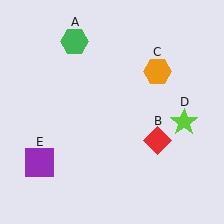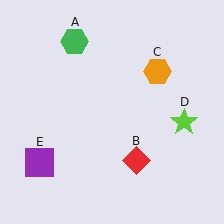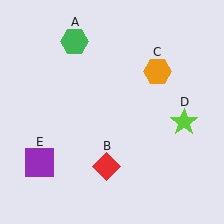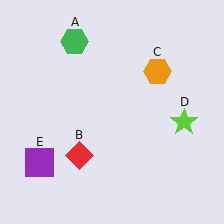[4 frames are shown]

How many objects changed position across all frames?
1 object changed position: red diamond (object B).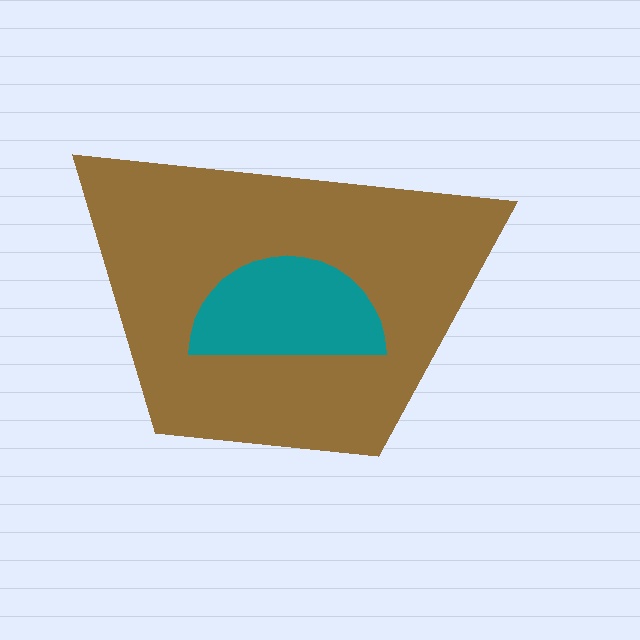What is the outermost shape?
The brown trapezoid.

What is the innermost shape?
The teal semicircle.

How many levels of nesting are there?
2.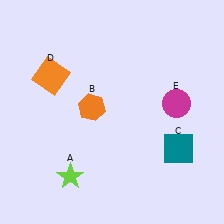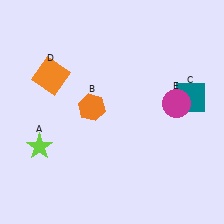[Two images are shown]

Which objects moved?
The objects that moved are: the lime star (A), the teal square (C).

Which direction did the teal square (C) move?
The teal square (C) moved up.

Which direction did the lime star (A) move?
The lime star (A) moved left.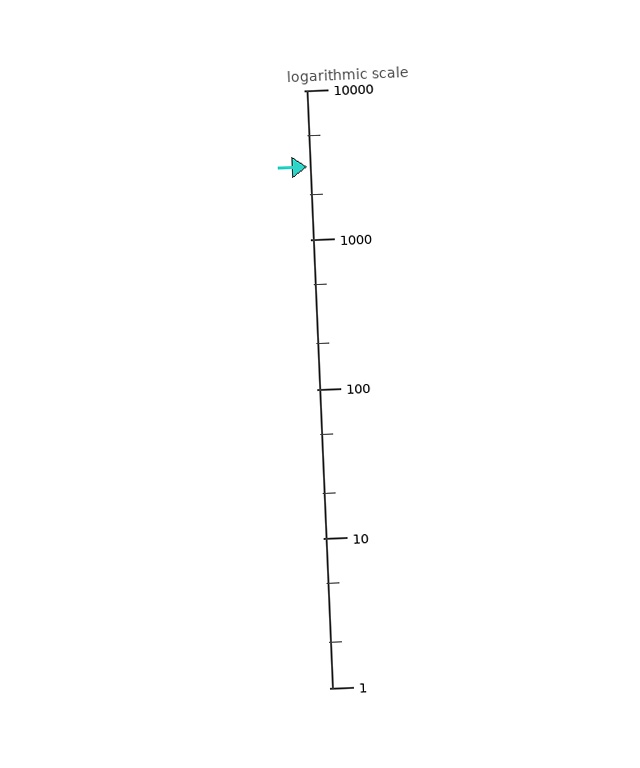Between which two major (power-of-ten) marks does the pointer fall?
The pointer is between 1000 and 10000.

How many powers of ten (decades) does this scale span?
The scale spans 4 decades, from 1 to 10000.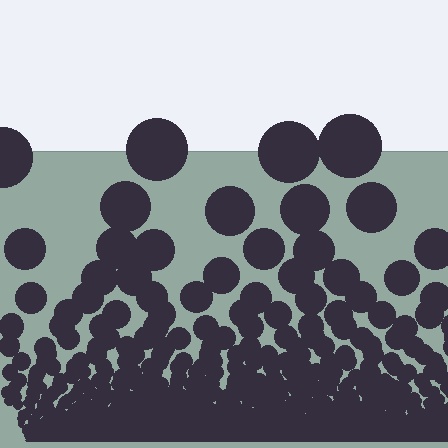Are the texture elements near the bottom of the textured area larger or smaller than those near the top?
Smaller. The gradient is inverted — elements near the bottom are smaller and denser.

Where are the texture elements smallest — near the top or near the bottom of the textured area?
Near the bottom.